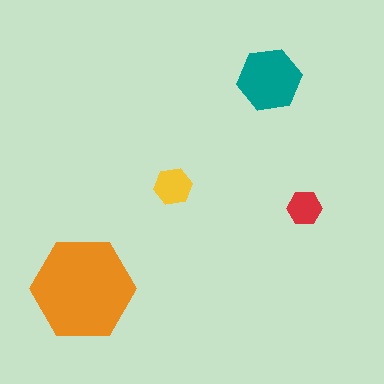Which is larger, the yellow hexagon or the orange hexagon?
The orange one.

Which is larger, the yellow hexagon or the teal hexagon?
The teal one.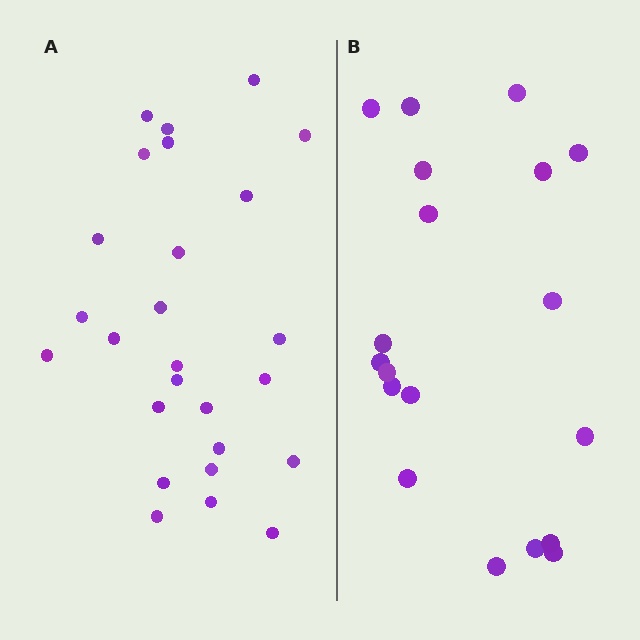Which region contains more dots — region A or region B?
Region A (the left region) has more dots.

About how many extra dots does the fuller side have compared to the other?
Region A has roughly 8 or so more dots than region B.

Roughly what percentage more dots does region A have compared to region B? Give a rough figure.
About 35% more.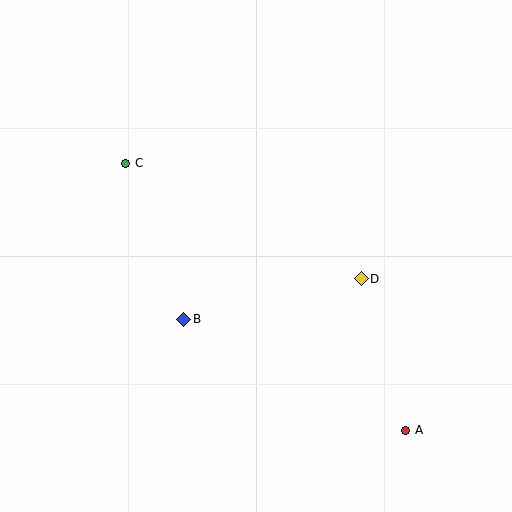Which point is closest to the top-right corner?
Point D is closest to the top-right corner.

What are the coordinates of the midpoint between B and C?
The midpoint between B and C is at (155, 241).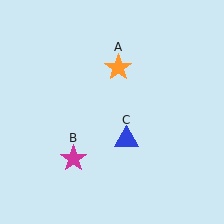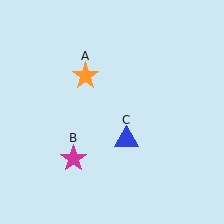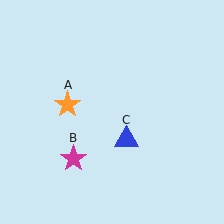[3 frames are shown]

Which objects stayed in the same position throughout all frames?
Magenta star (object B) and blue triangle (object C) remained stationary.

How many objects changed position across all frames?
1 object changed position: orange star (object A).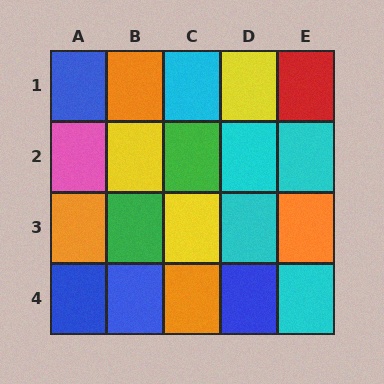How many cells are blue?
4 cells are blue.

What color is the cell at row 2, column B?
Yellow.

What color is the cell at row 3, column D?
Cyan.